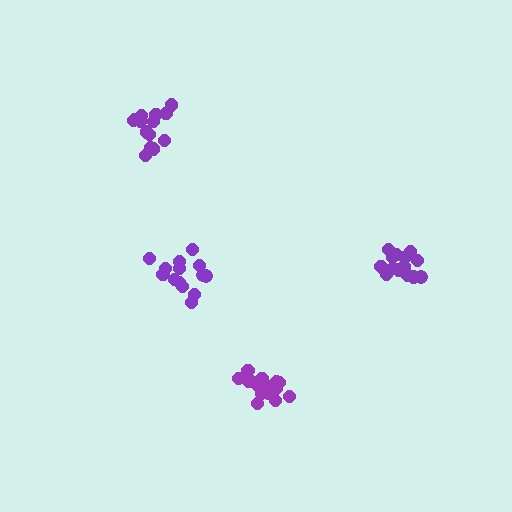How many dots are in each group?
Group 1: 16 dots, Group 2: 15 dots, Group 3: 14 dots, Group 4: 17 dots (62 total).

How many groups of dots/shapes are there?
There are 4 groups.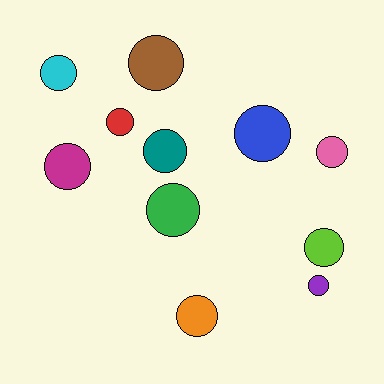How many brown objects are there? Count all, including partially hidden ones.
There is 1 brown object.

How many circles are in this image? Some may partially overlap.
There are 11 circles.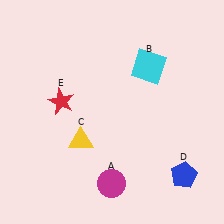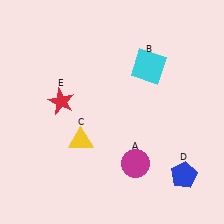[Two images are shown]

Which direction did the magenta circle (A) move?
The magenta circle (A) moved right.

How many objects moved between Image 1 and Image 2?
1 object moved between the two images.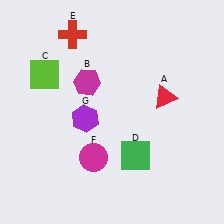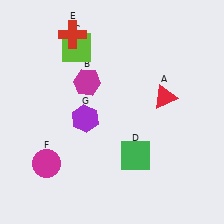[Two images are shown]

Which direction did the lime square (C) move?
The lime square (C) moved right.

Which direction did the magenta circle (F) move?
The magenta circle (F) moved left.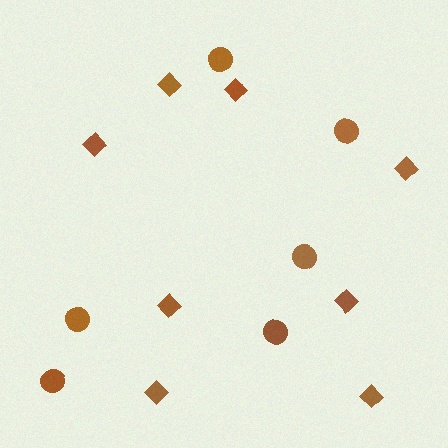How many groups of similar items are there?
There are 2 groups: one group of circles (6) and one group of diamonds (8).